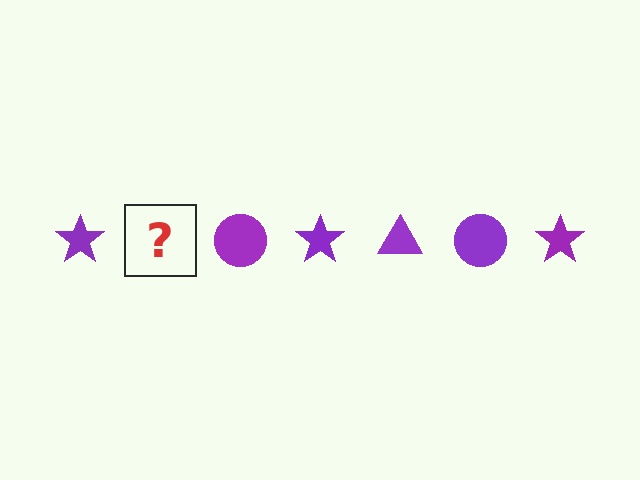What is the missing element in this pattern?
The missing element is a purple triangle.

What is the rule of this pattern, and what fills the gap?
The rule is that the pattern cycles through star, triangle, circle shapes in purple. The gap should be filled with a purple triangle.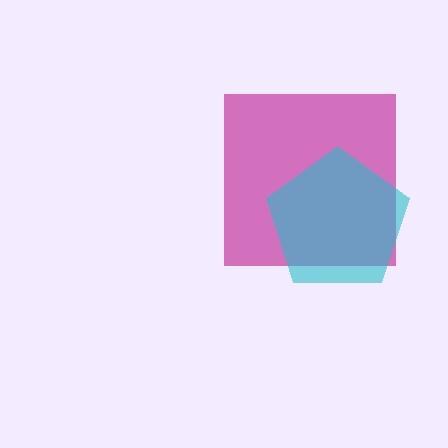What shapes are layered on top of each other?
The layered shapes are: a magenta square, a cyan pentagon.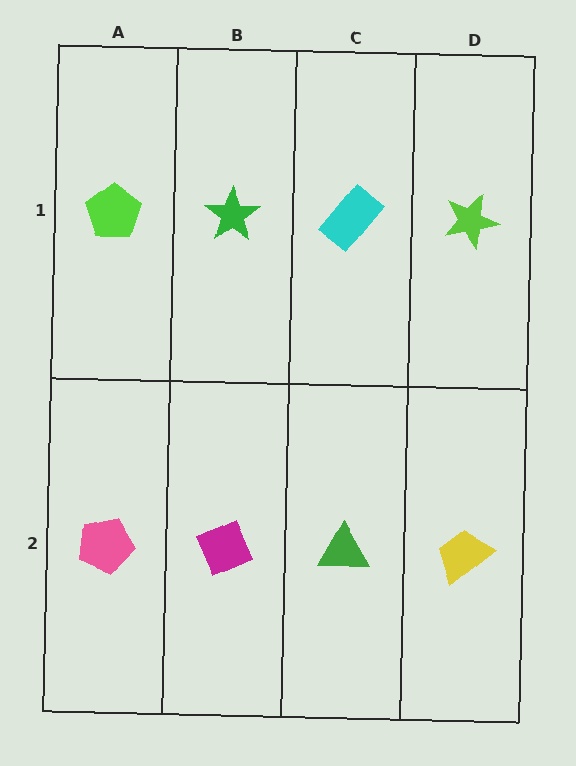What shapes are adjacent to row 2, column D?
A lime star (row 1, column D), a green triangle (row 2, column C).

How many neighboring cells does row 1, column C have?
3.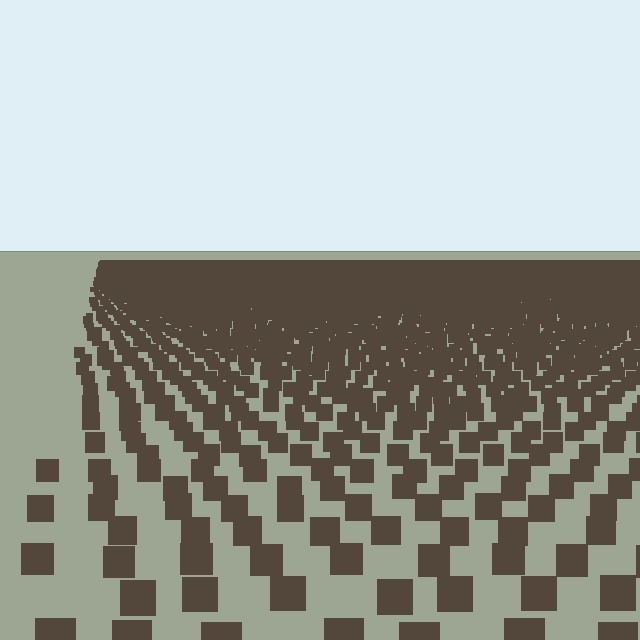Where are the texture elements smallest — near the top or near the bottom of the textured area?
Near the top.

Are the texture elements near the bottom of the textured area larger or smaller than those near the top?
Larger. Near the bottom, elements are closer to the viewer and appear at a bigger on-screen size.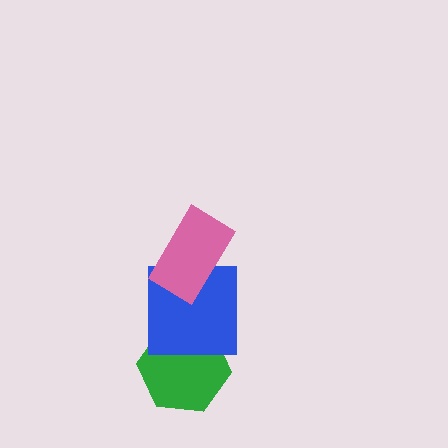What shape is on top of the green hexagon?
The blue square is on top of the green hexagon.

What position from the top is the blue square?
The blue square is 2nd from the top.